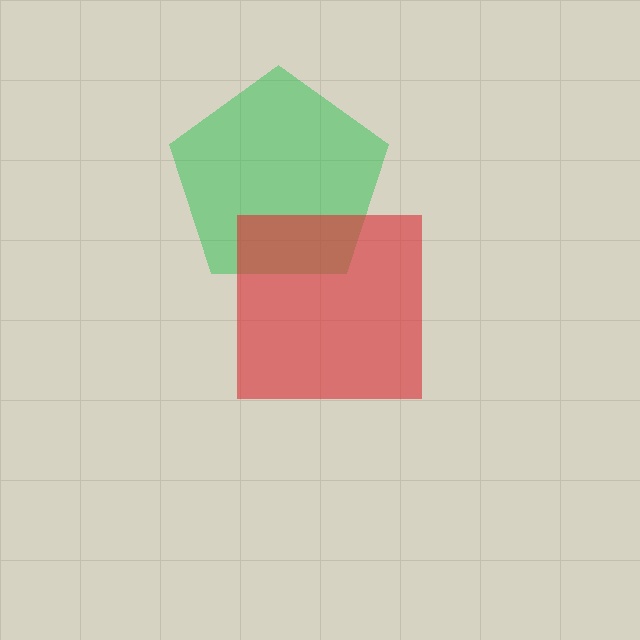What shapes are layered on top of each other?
The layered shapes are: a green pentagon, a red square.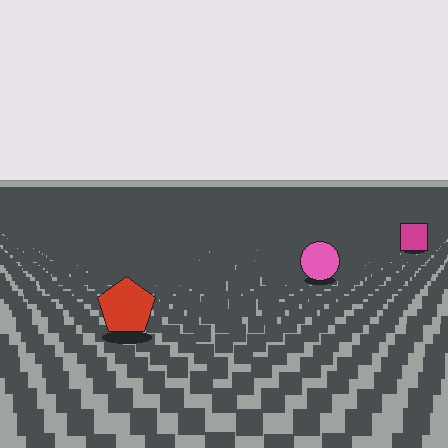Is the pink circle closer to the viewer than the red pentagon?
No. The red pentagon is closer — you can tell from the texture gradient: the ground texture is coarser near it.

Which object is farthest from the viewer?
The magenta square is farthest from the viewer. It appears smaller and the ground texture around it is denser.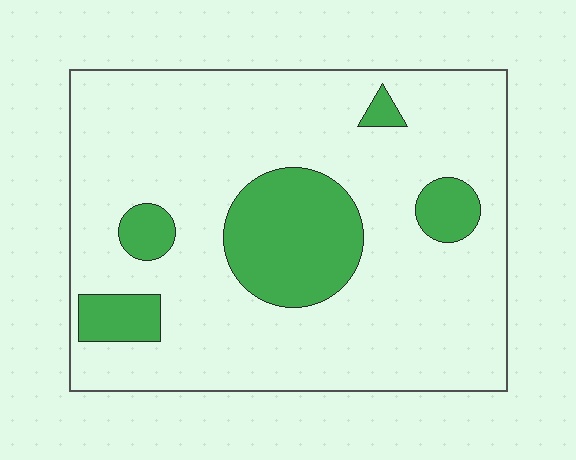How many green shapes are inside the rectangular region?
5.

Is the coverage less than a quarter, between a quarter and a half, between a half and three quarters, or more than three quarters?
Less than a quarter.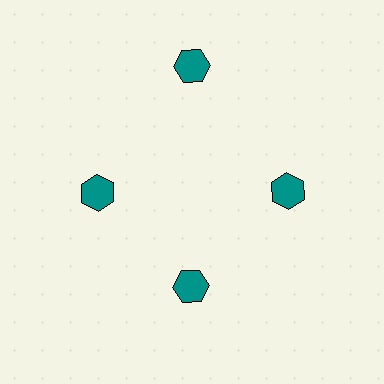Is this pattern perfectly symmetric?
No. The 4 teal hexagons are arranged in a ring, but one element near the 12 o'clock position is pushed outward from the center, breaking the 4-fold rotational symmetry.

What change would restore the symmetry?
The symmetry would be restored by moving it inward, back onto the ring so that all 4 hexagons sit at equal angles and equal distance from the center.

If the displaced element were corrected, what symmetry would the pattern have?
It would have 4-fold rotational symmetry — the pattern would map onto itself every 90 degrees.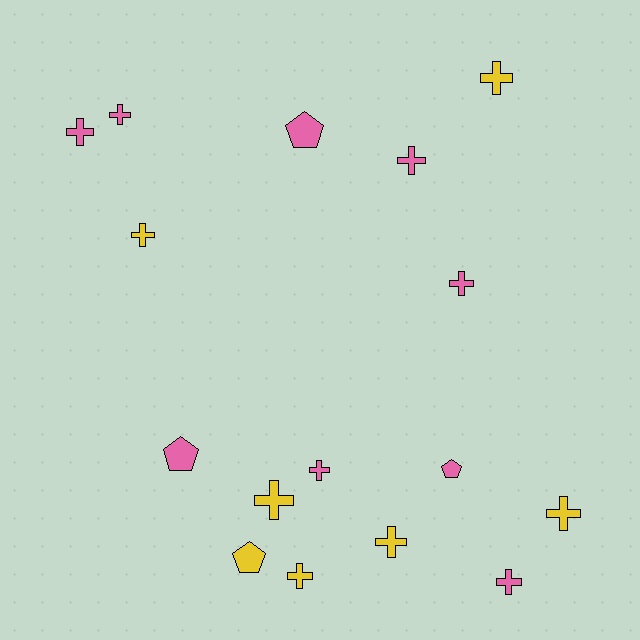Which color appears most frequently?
Pink, with 9 objects.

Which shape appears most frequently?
Cross, with 12 objects.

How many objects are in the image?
There are 16 objects.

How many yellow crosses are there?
There are 6 yellow crosses.